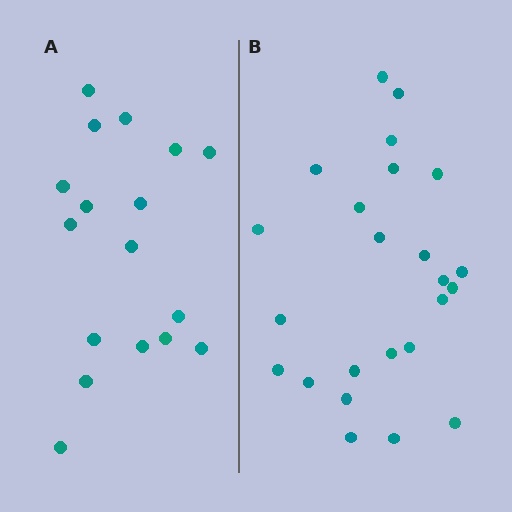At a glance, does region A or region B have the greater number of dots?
Region B (the right region) has more dots.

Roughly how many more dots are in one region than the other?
Region B has roughly 8 or so more dots than region A.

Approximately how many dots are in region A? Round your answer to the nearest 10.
About 20 dots. (The exact count is 17, which rounds to 20.)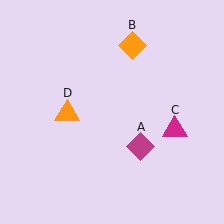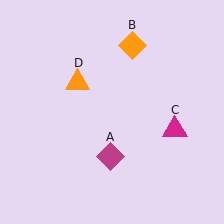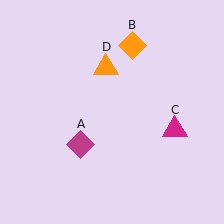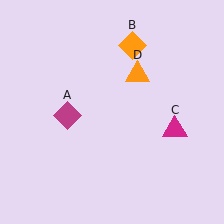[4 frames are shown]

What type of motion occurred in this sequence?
The magenta diamond (object A), orange triangle (object D) rotated clockwise around the center of the scene.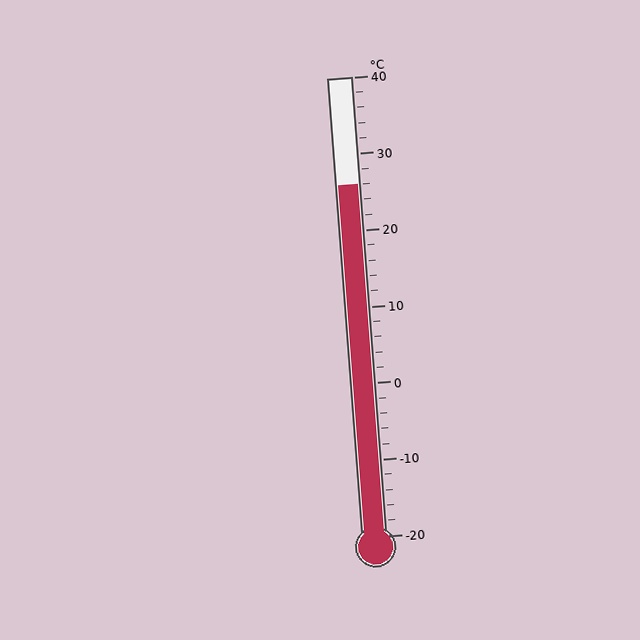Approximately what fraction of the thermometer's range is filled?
The thermometer is filled to approximately 75% of its range.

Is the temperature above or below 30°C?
The temperature is below 30°C.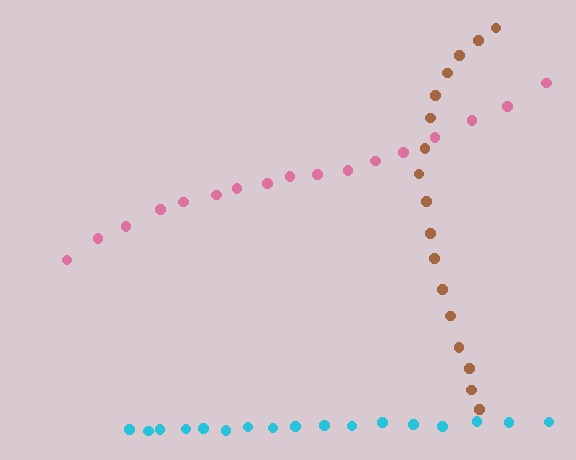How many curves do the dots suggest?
There are 3 distinct paths.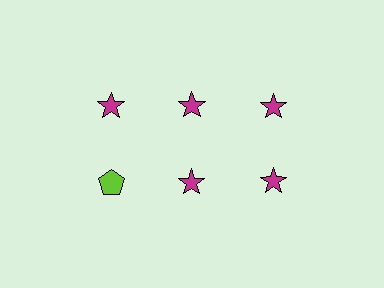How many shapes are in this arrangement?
There are 6 shapes arranged in a grid pattern.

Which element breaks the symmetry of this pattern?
The lime pentagon in the second row, leftmost column breaks the symmetry. All other shapes are magenta stars.